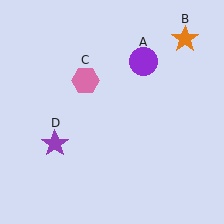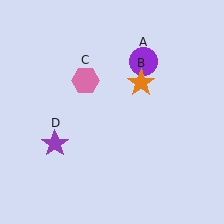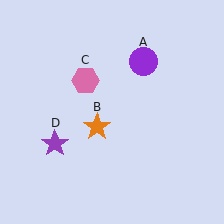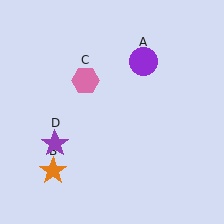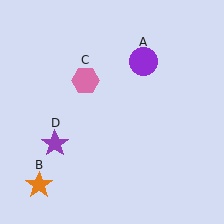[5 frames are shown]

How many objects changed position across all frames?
1 object changed position: orange star (object B).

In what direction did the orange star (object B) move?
The orange star (object B) moved down and to the left.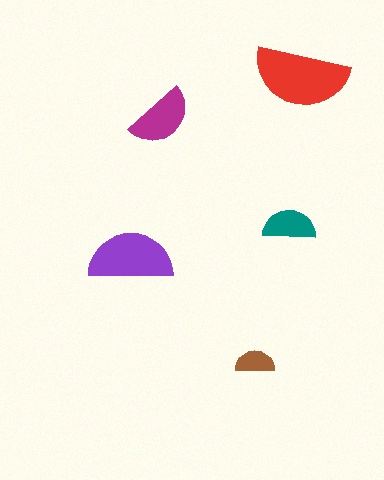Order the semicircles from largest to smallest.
the red one, the purple one, the magenta one, the teal one, the brown one.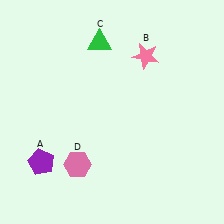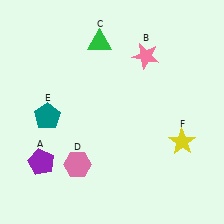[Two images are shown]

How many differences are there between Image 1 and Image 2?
There are 2 differences between the two images.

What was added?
A teal pentagon (E), a yellow star (F) were added in Image 2.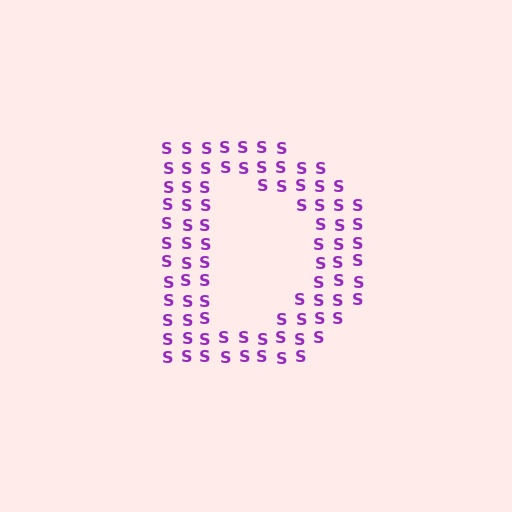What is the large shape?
The large shape is the letter D.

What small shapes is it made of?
It is made of small letter S's.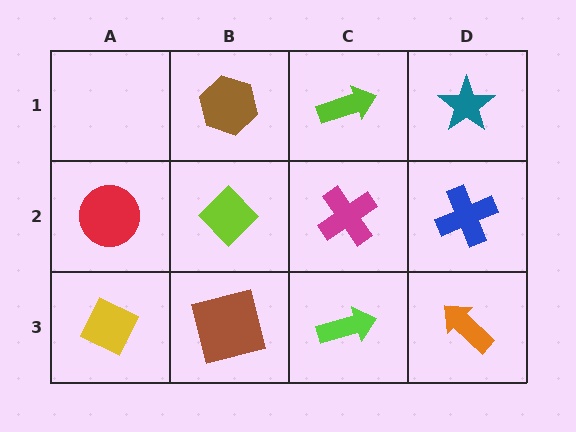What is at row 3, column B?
A brown square.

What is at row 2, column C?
A magenta cross.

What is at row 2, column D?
A blue cross.